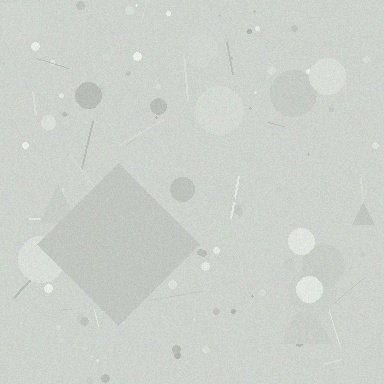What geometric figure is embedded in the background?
A diamond is embedded in the background.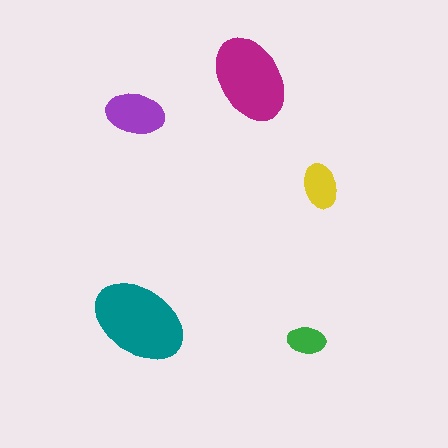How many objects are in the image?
There are 5 objects in the image.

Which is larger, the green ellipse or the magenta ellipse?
The magenta one.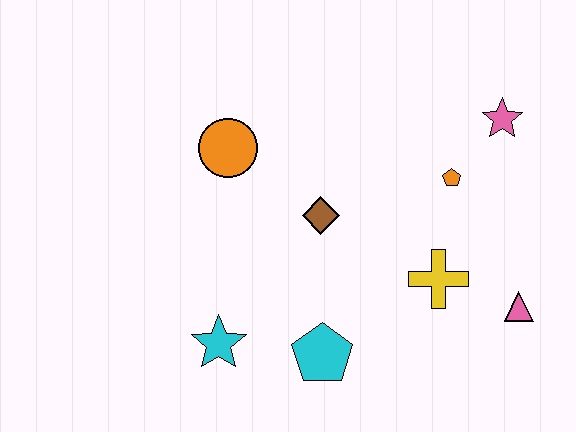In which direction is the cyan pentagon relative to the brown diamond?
The cyan pentagon is below the brown diamond.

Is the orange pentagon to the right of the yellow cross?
Yes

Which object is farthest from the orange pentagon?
The cyan star is farthest from the orange pentagon.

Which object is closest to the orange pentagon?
The pink star is closest to the orange pentagon.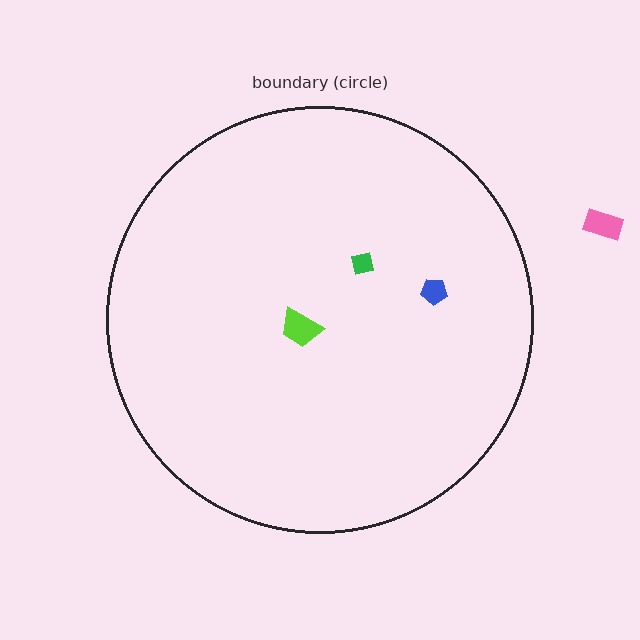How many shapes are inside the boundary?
3 inside, 1 outside.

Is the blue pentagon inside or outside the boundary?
Inside.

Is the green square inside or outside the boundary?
Inside.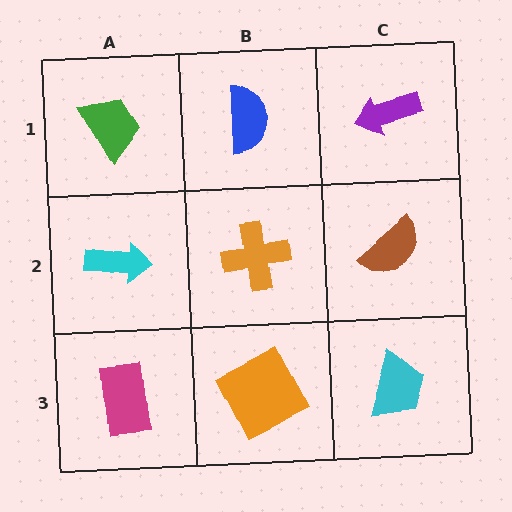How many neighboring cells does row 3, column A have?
2.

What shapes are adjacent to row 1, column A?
A cyan arrow (row 2, column A), a blue semicircle (row 1, column B).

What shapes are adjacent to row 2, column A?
A green trapezoid (row 1, column A), a magenta rectangle (row 3, column A), an orange cross (row 2, column B).